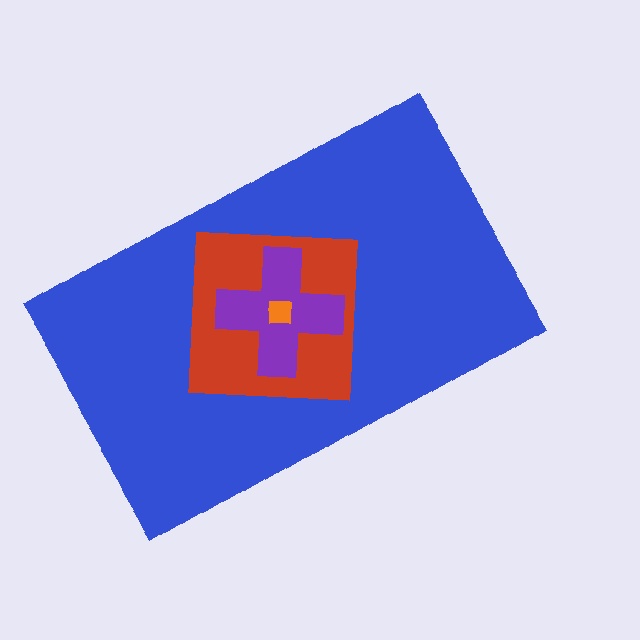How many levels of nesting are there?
4.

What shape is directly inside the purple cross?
The orange square.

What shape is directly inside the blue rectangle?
The red square.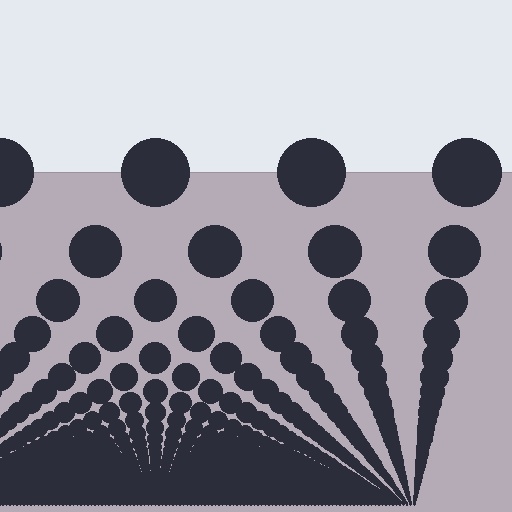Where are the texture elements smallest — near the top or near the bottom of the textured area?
Near the bottom.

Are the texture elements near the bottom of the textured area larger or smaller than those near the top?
Smaller. The gradient is inverted — elements near the bottom are smaller and denser.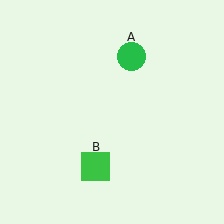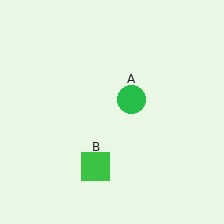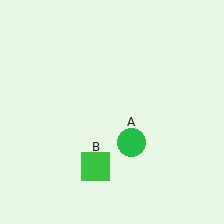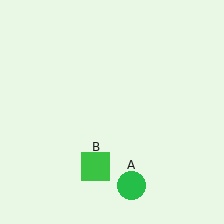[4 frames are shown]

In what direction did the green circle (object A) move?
The green circle (object A) moved down.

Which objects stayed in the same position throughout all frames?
Green square (object B) remained stationary.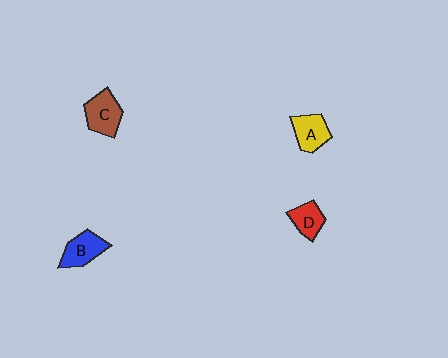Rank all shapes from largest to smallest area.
From largest to smallest: C (brown), B (blue), A (yellow), D (red).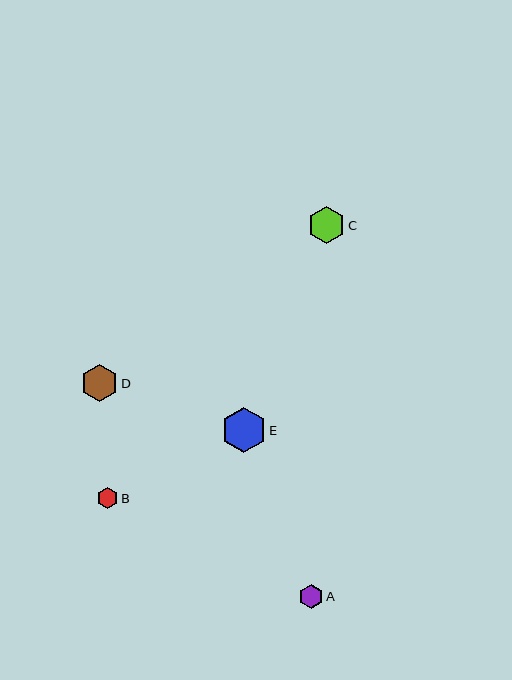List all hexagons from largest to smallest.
From largest to smallest: E, C, D, A, B.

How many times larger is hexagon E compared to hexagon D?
Hexagon E is approximately 1.2 times the size of hexagon D.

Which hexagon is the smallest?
Hexagon B is the smallest with a size of approximately 21 pixels.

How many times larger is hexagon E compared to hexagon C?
Hexagon E is approximately 1.2 times the size of hexagon C.